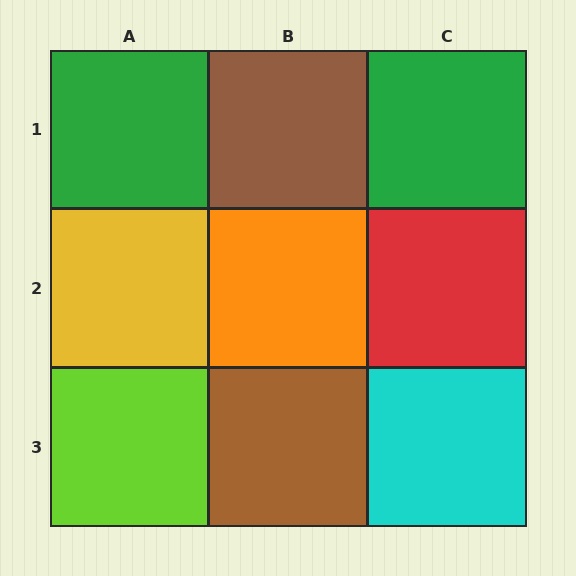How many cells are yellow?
1 cell is yellow.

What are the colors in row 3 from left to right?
Lime, brown, cyan.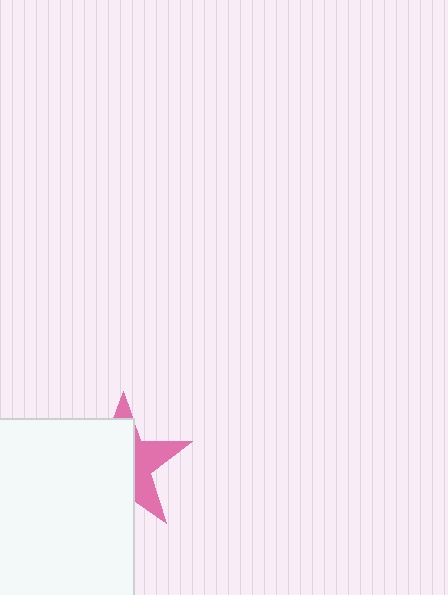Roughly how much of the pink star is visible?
A small part of it is visible (roughly 37%).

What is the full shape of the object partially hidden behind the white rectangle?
The partially hidden object is a pink star.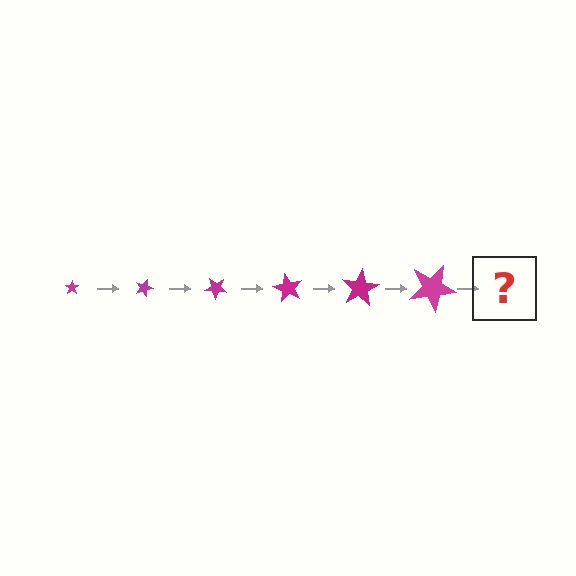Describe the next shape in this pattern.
It should be a star, larger than the previous one and rotated 120 degrees from the start.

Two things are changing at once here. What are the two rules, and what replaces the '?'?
The two rules are that the star grows larger each step and it rotates 20 degrees each step. The '?' should be a star, larger than the previous one and rotated 120 degrees from the start.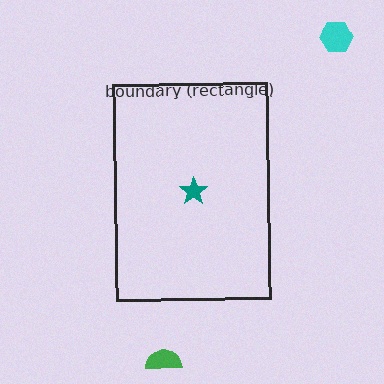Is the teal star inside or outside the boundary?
Inside.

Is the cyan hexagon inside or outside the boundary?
Outside.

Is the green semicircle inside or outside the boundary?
Outside.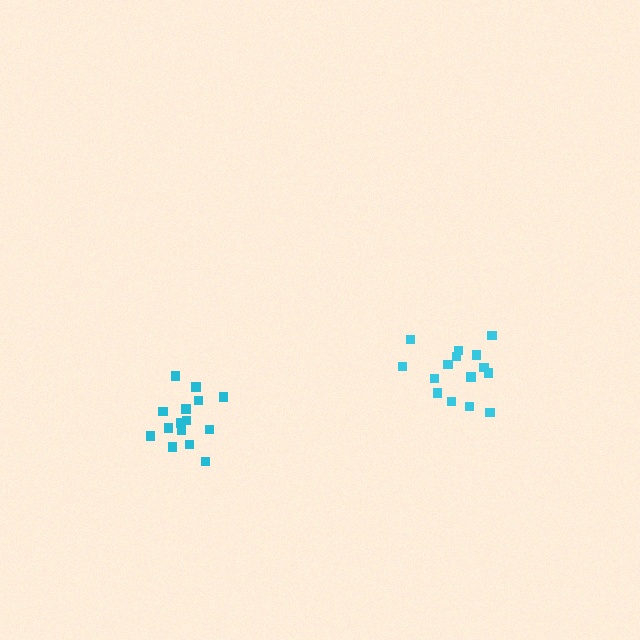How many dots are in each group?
Group 1: 15 dots, Group 2: 15 dots (30 total).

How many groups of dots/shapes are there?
There are 2 groups.